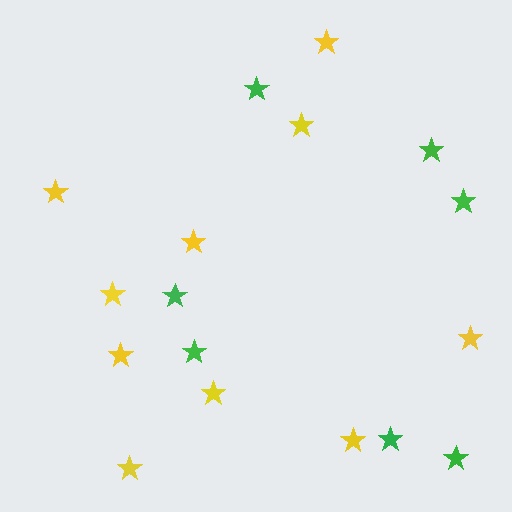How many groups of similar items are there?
There are 2 groups: one group of green stars (7) and one group of yellow stars (10).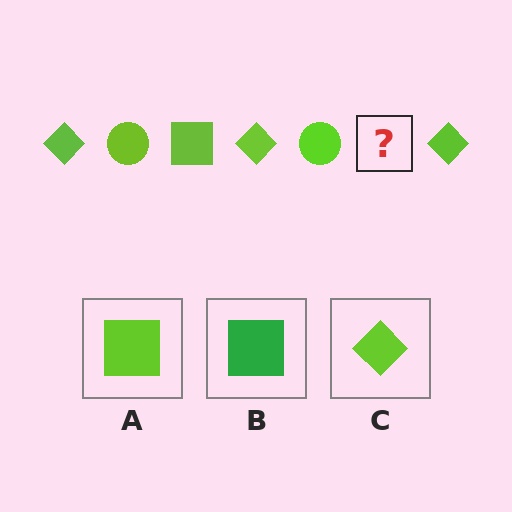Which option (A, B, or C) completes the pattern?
A.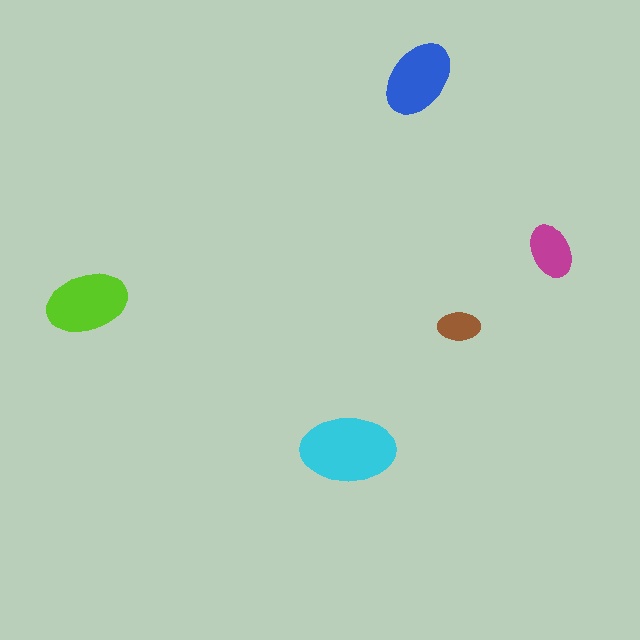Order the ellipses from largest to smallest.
the cyan one, the lime one, the blue one, the magenta one, the brown one.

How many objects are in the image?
There are 5 objects in the image.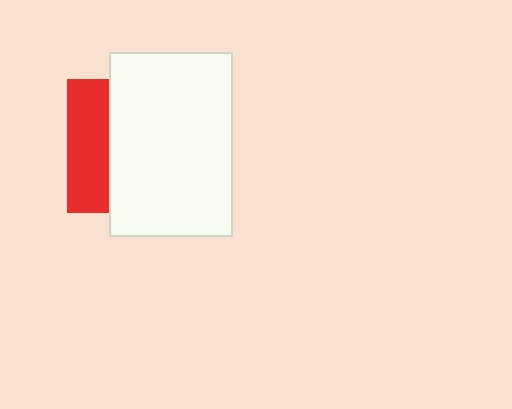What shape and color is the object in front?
The object in front is a white rectangle.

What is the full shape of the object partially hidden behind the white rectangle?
The partially hidden object is a red square.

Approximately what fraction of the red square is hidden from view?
Roughly 69% of the red square is hidden behind the white rectangle.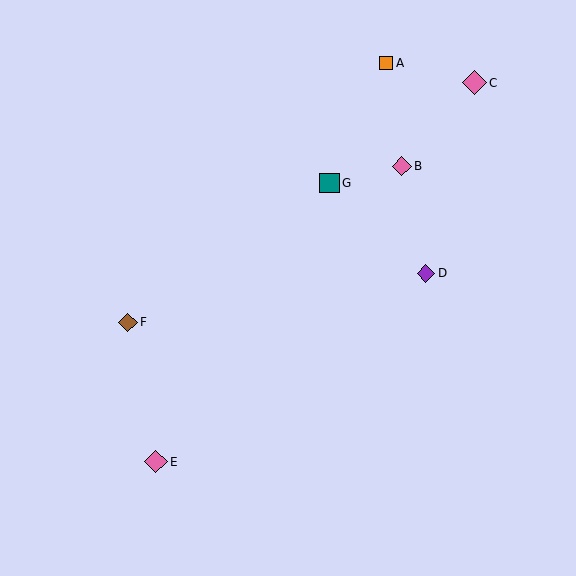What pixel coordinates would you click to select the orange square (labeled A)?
Click at (386, 63) to select the orange square A.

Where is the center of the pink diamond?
The center of the pink diamond is at (474, 83).